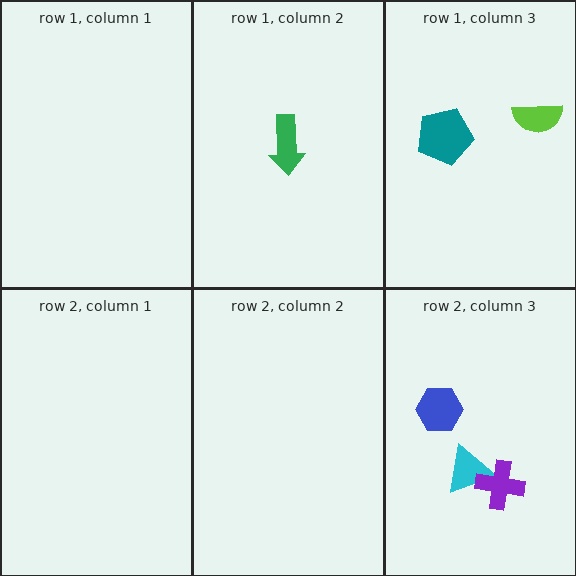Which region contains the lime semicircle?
The row 1, column 3 region.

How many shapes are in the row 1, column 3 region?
2.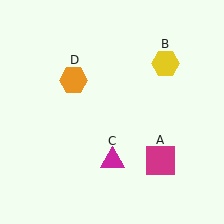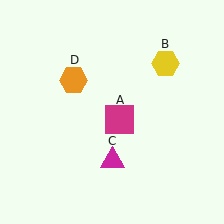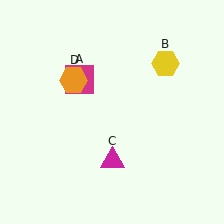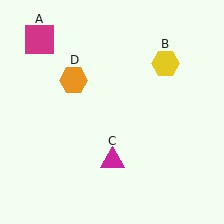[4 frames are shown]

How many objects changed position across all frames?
1 object changed position: magenta square (object A).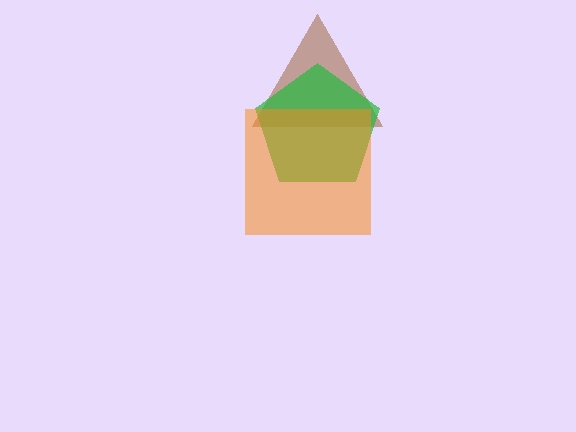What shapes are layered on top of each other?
The layered shapes are: a brown triangle, a green pentagon, an orange square.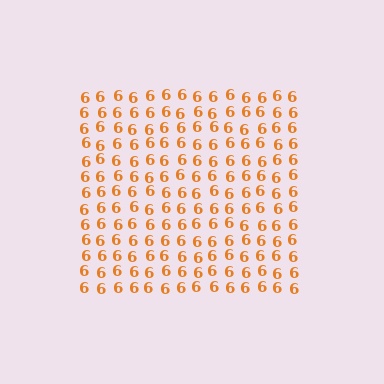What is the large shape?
The large shape is a square.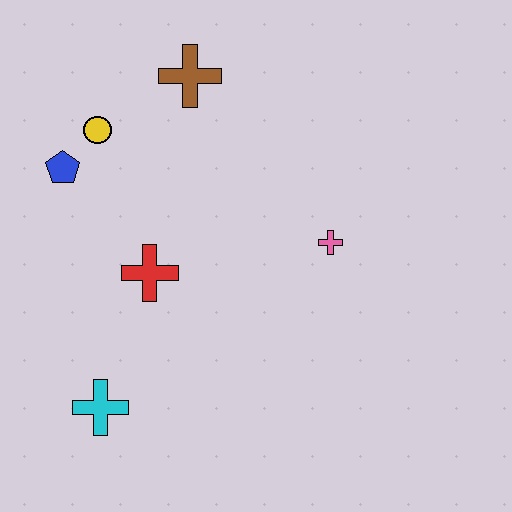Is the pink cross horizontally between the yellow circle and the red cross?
No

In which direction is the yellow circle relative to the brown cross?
The yellow circle is to the left of the brown cross.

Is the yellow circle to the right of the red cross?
No